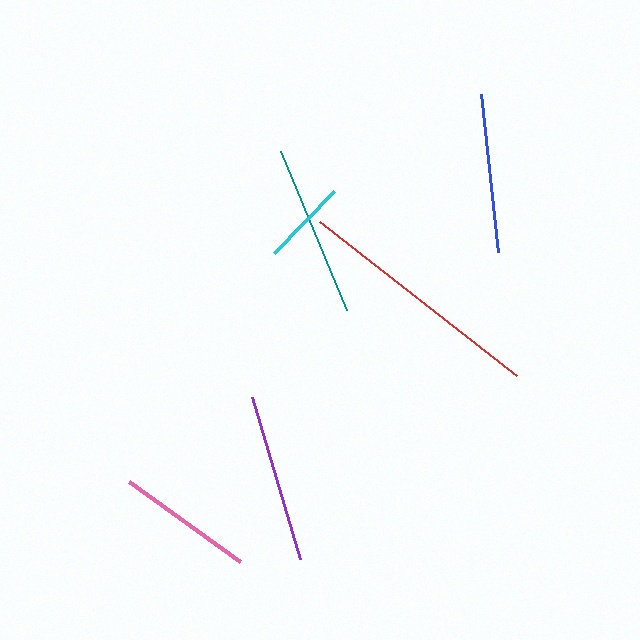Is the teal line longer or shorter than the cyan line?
The teal line is longer than the cyan line.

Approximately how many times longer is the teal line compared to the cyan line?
The teal line is approximately 2.0 times the length of the cyan line.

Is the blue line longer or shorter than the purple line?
The purple line is longer than the blue line.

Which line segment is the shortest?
The cyan line is the shortest at approximately 86 pixels.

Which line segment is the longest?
The red line is the longest at approximately 250 pixels.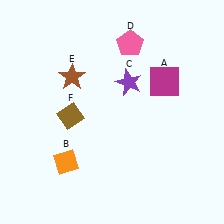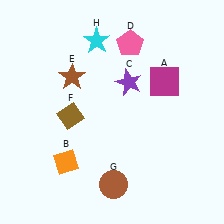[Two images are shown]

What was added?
A brown circle (G), a cyan star (H) were added in Image 2.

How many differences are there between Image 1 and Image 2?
There are 2 differences between the two images.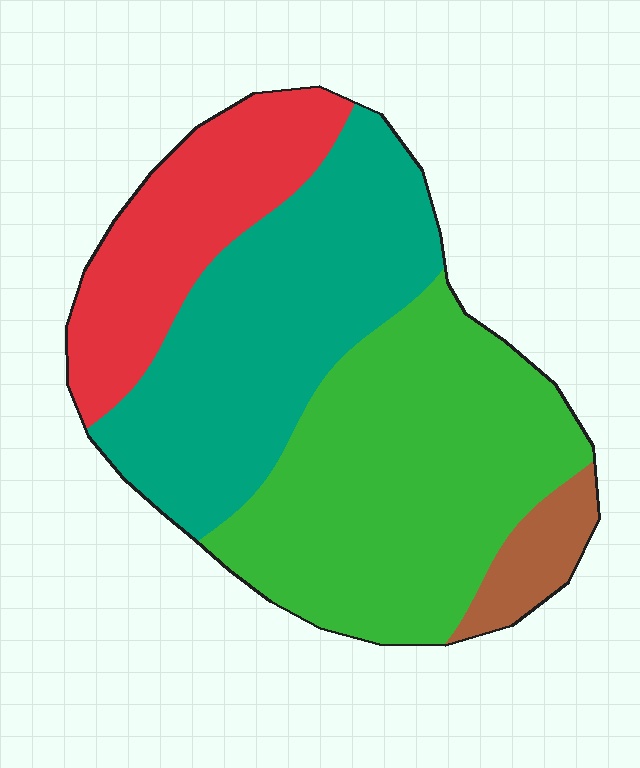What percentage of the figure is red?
Red covers 20% of the figure.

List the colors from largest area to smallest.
From largest to smallest: green, teal, red, brown.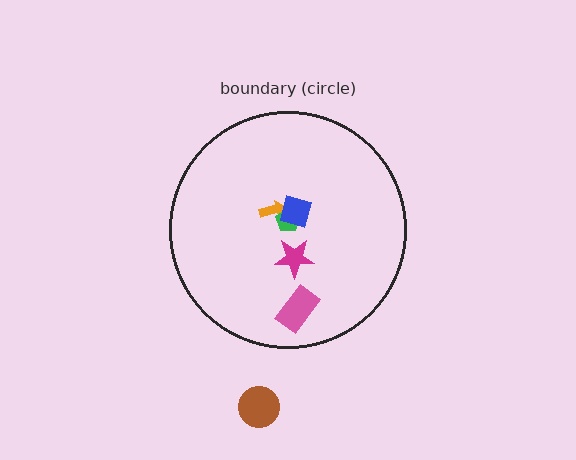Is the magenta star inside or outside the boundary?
Inside.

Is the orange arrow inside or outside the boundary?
Inside.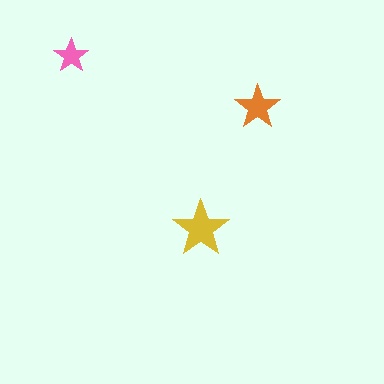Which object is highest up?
The pink star is topmost.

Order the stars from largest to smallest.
the yellow one, the orange one, the pink one.